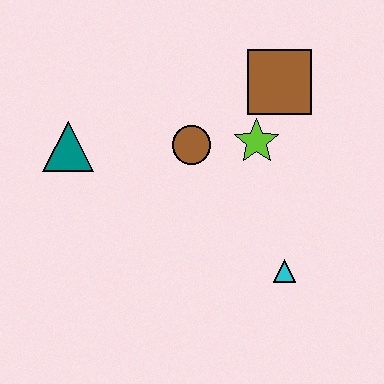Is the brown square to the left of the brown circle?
No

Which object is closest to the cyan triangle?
The lime star is closest to the cyan triangle.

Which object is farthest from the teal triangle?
The cyan triangle is farthest from the teal triangle.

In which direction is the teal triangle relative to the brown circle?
The teal triangle is to the left of the brown circle.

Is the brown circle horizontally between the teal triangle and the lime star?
Yes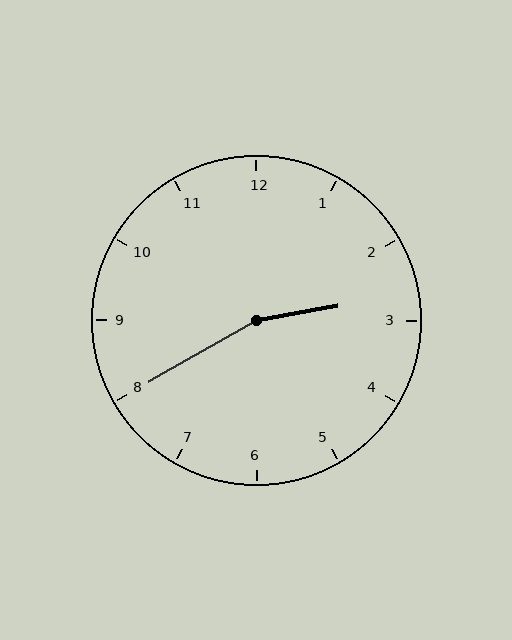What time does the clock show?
2:40.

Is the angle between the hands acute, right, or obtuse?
It is obtuse.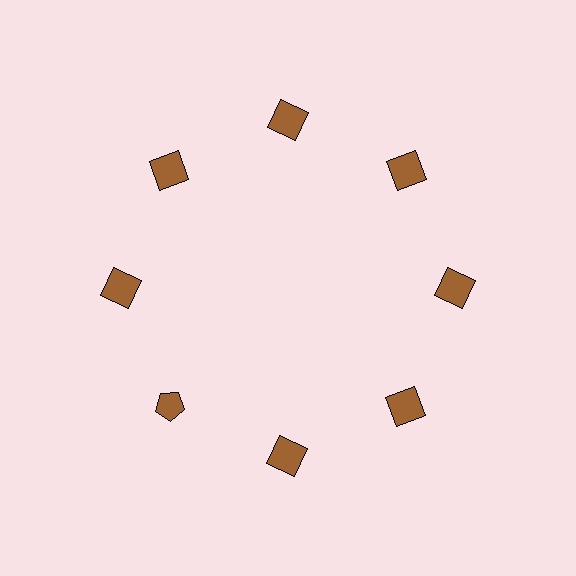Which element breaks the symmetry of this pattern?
The brown pentagon at roughly the 8 o'clock position breaks the symmetry. All other shapes are brown squares.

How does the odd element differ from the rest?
It has a different shape: pentagon instead of square.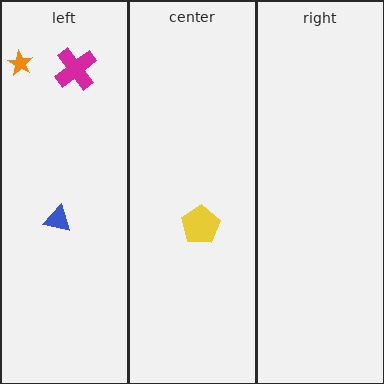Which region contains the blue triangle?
The left region.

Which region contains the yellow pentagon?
The center region.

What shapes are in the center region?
The yellow pentagon.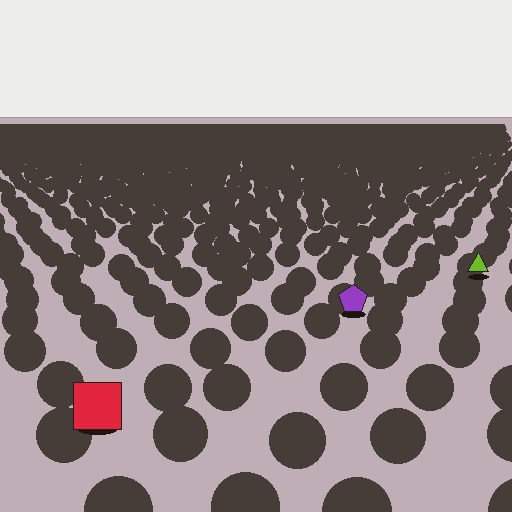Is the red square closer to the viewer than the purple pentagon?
Yes. The red square is closer — you can tell from the texture gradient: the ground texture is coarser near it.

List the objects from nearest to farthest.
From nearest to farthest: the red square, the purple pentagon, the lime triangle.